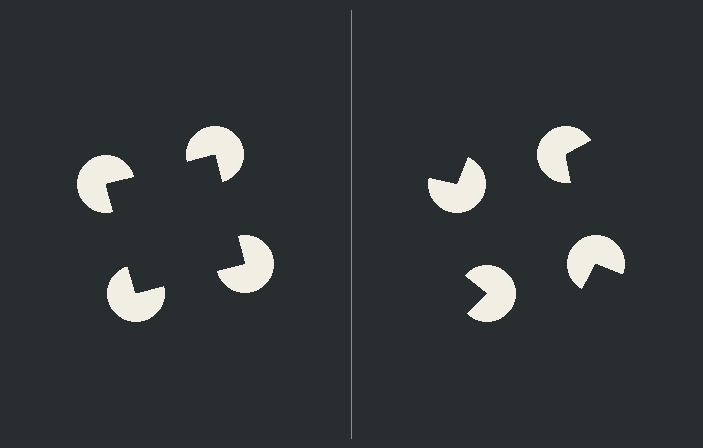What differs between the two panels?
The pac-man discs are positioned identically on both sides; only the wedge orientations differ. On the left they align to a square; on the right they are misaligned.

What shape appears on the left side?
An illusory square.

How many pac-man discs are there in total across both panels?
8 — 4 on each side.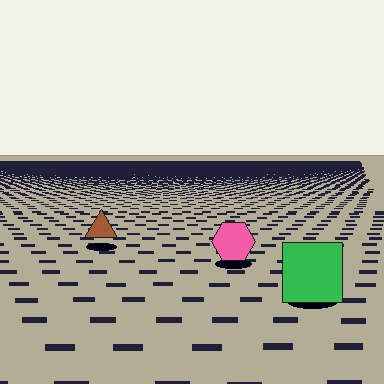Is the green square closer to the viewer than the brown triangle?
Yes. The green square is closer — you can tell from the texture gradient: the ground texture is coarser near it.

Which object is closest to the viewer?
The green square is closest. The texture marks near it are larger and more spread out.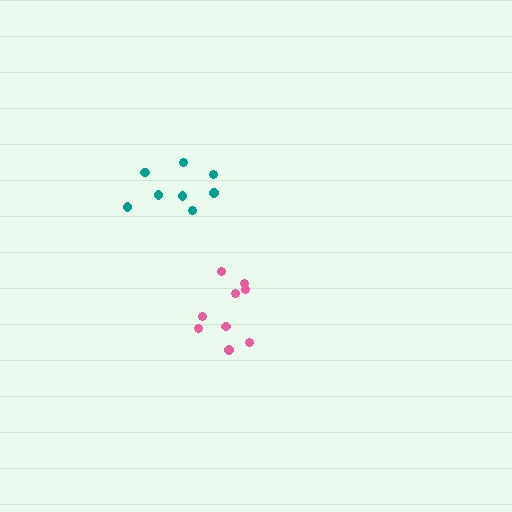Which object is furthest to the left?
The teal cluster is leftmost.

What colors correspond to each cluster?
The clusters are colored: teal, pink.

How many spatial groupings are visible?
There are 2 spatial groupings.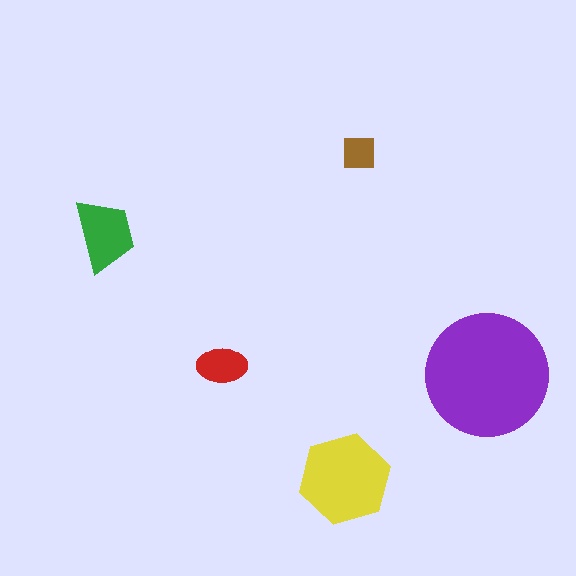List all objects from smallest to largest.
The brown square, the red ellipse, the green trapezoid, the yellow hexagon, the purple circle.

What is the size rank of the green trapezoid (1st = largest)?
3rd.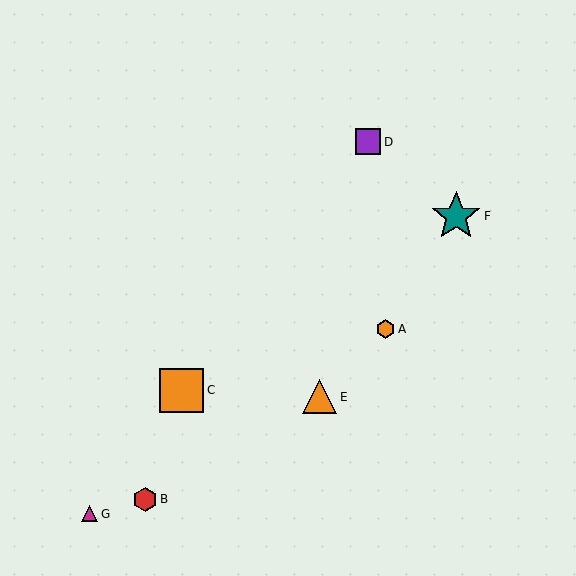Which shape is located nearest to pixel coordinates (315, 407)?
The orange triangle (labeled E) at (320, 397) is nearest to that location.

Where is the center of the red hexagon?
The center of the red hexagon is at (145, 499).